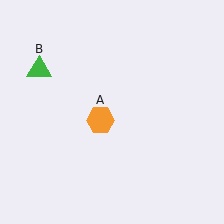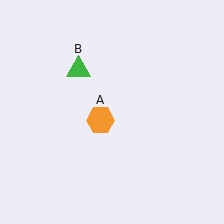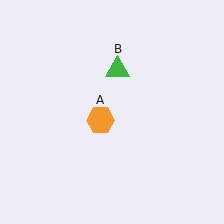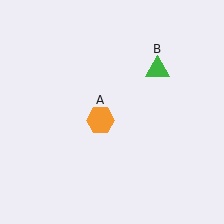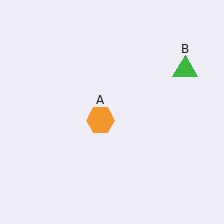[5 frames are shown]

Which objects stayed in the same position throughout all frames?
Orange hexagon (object A) remained stationary.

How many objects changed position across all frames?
1 object changed position: green triangle (object B).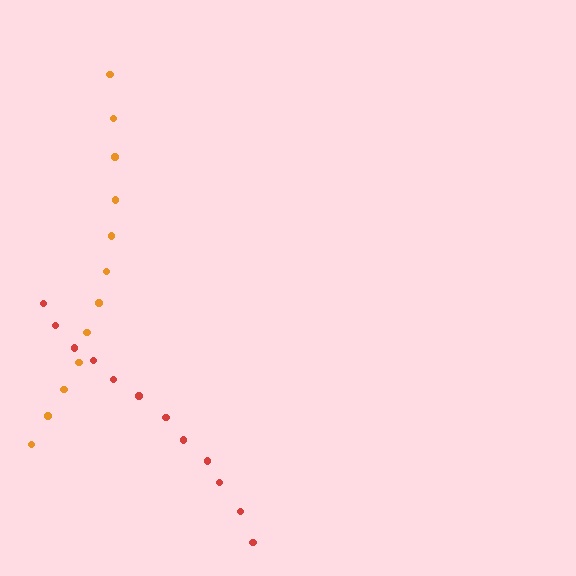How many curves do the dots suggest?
There are 2 distinct paths.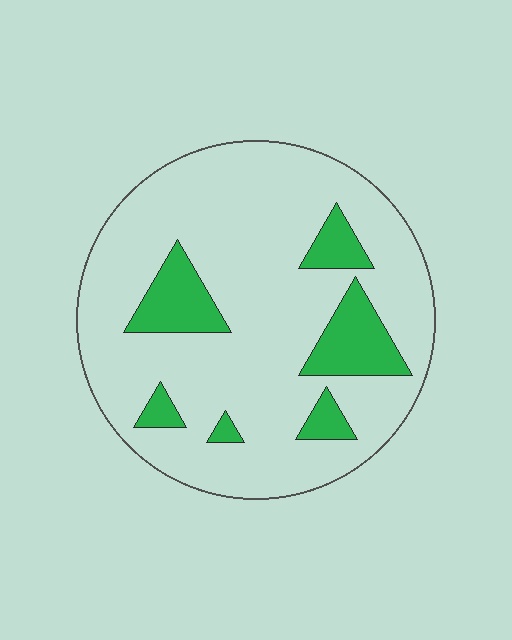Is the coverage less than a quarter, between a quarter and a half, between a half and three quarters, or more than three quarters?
Less than a quarter.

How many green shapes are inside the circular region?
6.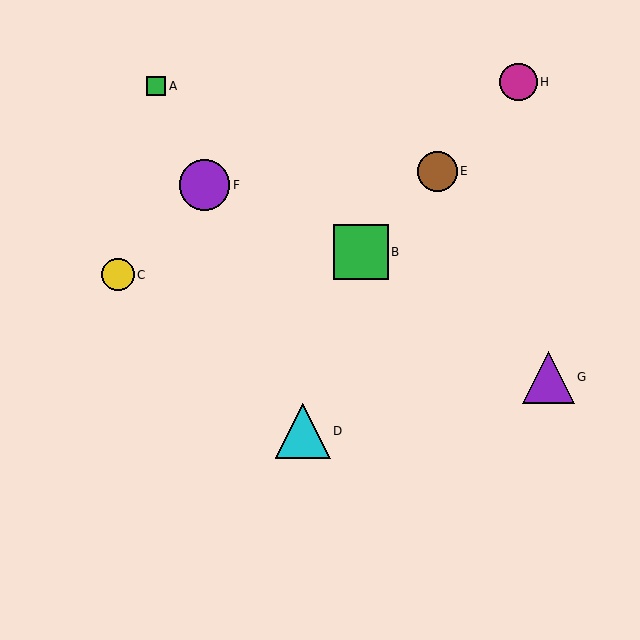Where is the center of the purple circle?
The center of the purple circle is at (204, 185).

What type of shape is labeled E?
Shape E is a brown circle.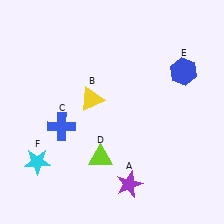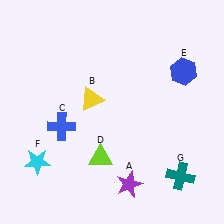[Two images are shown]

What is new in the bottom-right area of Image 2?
A teal cross (G) was added in the bottom-right area of Image 2.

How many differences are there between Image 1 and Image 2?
There is 1 difference between the two images.